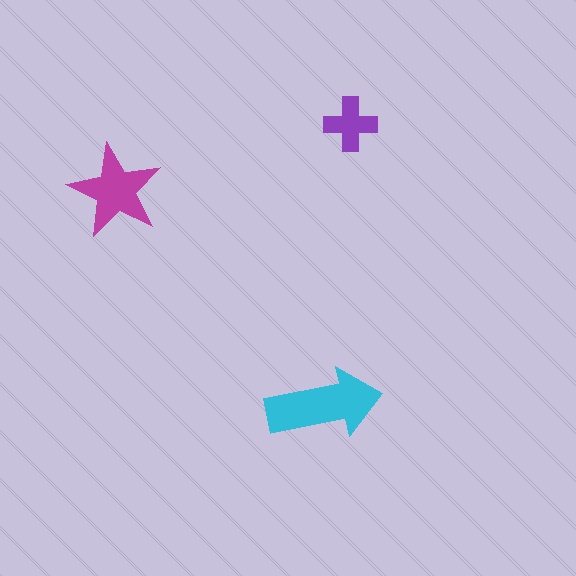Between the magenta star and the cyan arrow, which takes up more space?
The cyan arrow.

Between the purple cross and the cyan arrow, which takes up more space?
The cyan arrow.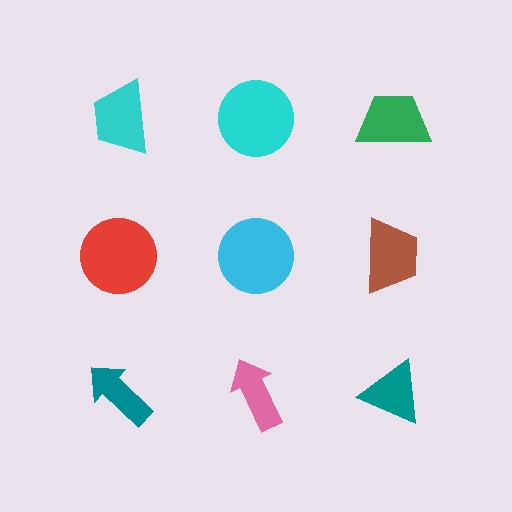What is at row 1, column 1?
A cyan trapezoid.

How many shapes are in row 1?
3 shapes.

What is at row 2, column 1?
A red circle.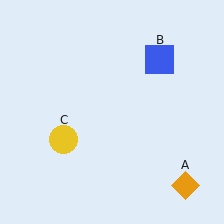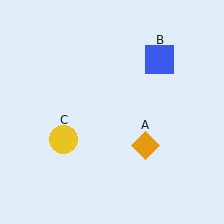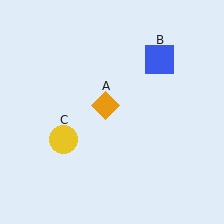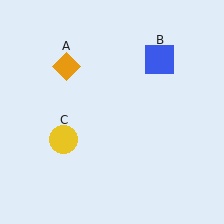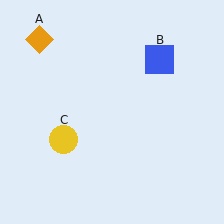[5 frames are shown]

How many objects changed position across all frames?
1 object changed position: orange diamond (object A).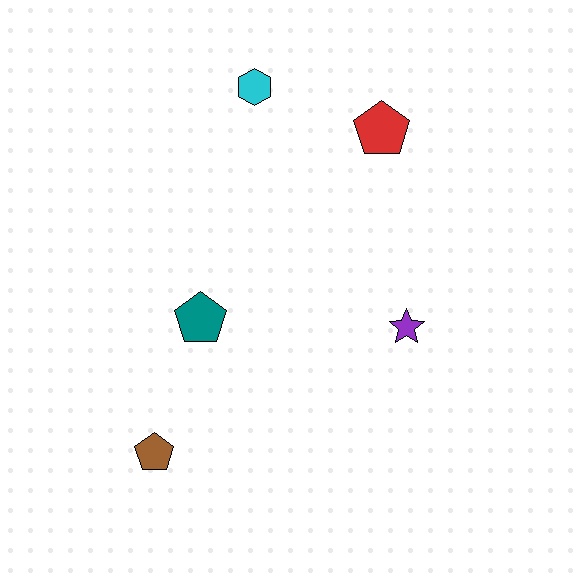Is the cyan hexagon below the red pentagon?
No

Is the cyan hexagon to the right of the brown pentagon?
Yes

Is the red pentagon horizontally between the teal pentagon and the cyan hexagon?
No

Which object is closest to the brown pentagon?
The teal pentagon is closest to the brown pentagon.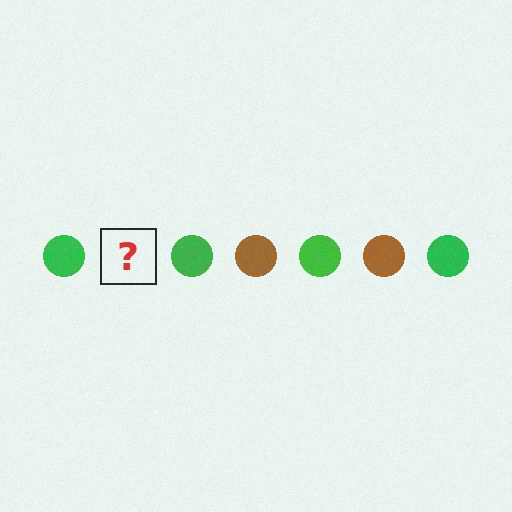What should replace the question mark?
The question mark should be replaced with a brown circle.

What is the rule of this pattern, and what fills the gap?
The rule is that the pattern cycles through green, brown circles. The gap should be filled with a brown circle.